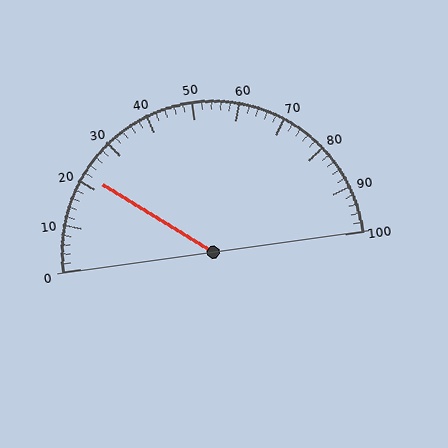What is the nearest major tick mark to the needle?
The nearest major tick mark is 20.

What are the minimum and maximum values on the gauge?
The gauge ranges from 0 to 100.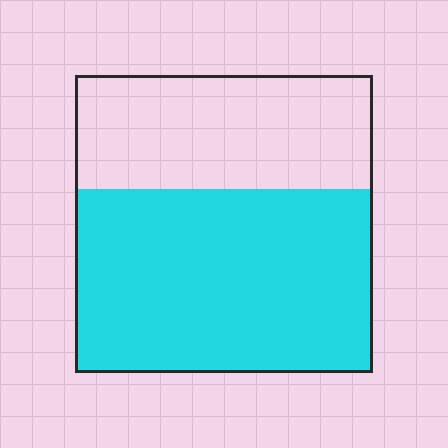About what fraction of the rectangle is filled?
About five eighths (5/8).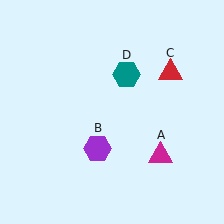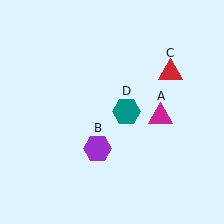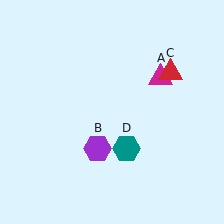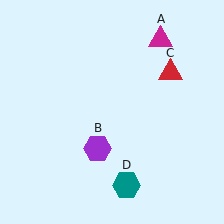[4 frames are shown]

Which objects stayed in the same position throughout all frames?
Purple hexagon (object B) and red triangle (object C) remained stationary.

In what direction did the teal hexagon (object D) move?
The teal hexagon (object D) moved down.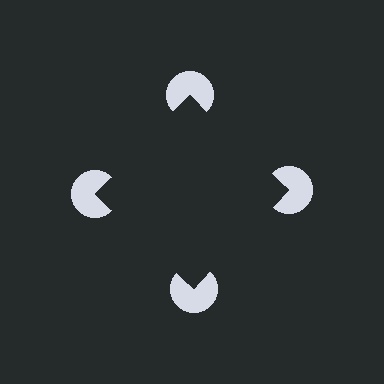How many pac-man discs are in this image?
There are 4 — one at each vertex of the illusory square.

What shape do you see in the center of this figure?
An illusory square — its edges are inferred from the aligned wedge cuts in the pac-man discs, not physically drawn.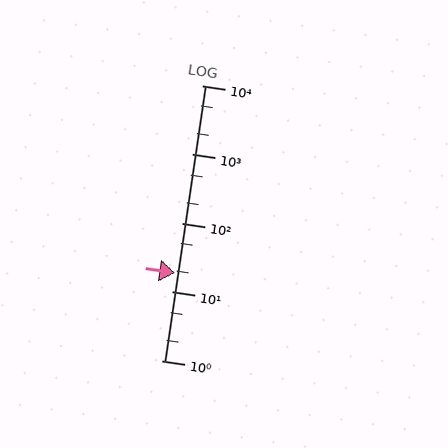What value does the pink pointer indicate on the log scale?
The pointer indicates approximately 19.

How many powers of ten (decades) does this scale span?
The scale spans 4 decades, from 1 to 10000.